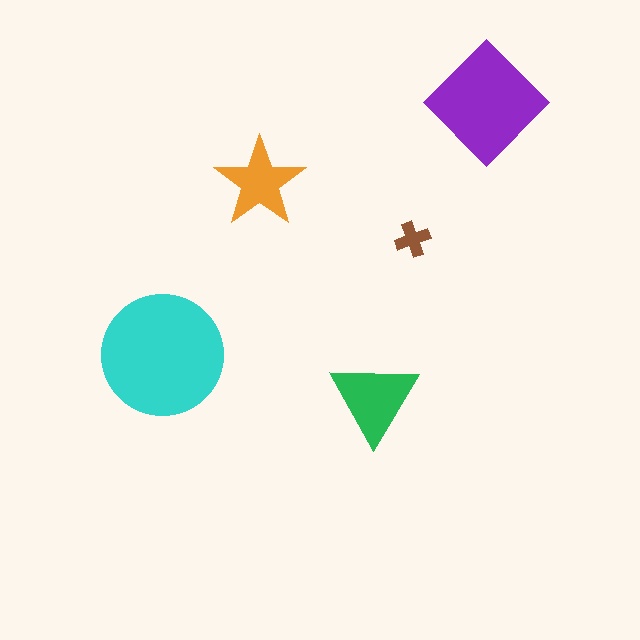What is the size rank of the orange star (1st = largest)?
4th.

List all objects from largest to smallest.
The cyan circle, the purple diamond, the green triangle, the orange star, the brown cross.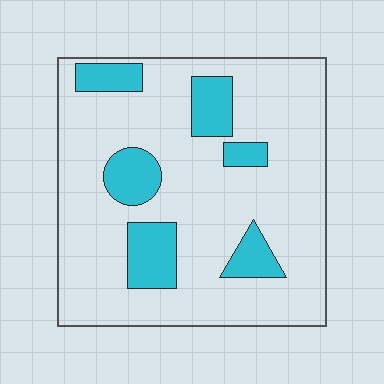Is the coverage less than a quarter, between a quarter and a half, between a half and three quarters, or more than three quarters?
Less than a quarter.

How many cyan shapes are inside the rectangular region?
6.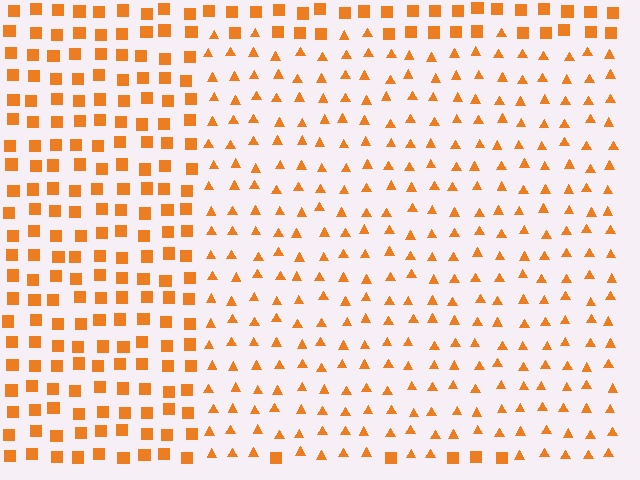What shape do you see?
I see a rectangle.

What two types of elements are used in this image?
The image uses triangles inside the rectangle region and squares outside it.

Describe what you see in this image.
The image is filled with small orange elements arranged in a uniform grid. A rectangle-shaped region contains triangles, while the surrounding area contains squares. The boundary is defined purely by the change in element shape.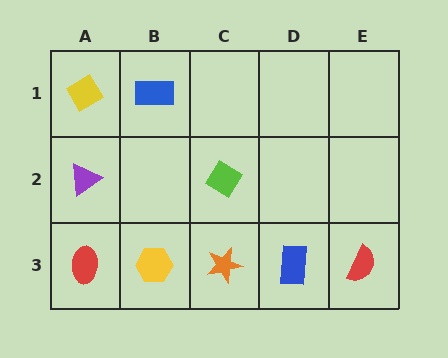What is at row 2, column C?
A lime diamond.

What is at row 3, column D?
A blue rectangle.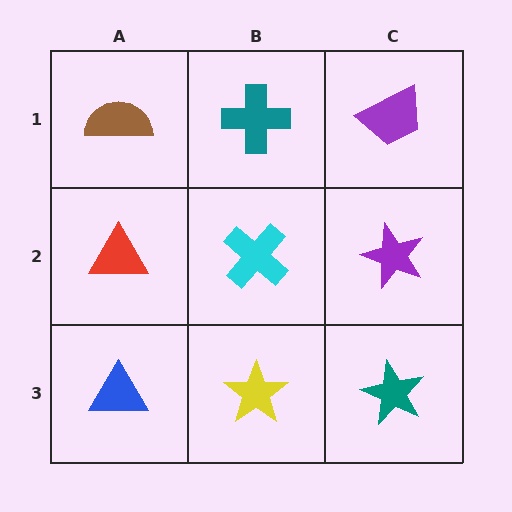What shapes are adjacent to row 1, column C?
A purple star (row 2, column C), a teal cross (row 1, column B).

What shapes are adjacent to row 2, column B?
A teal cross (row 1, column B), a yellow star (row 3, column B), a red triangle (row 2, column A), a purple star (row 2, column C).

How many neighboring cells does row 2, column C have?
3.